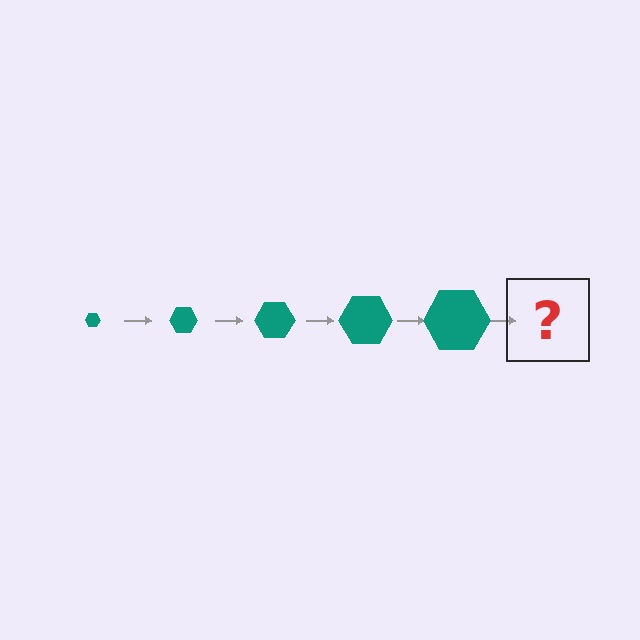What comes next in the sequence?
The next element should be a teal hexagon, larger than the previous one.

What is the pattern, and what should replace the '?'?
The pattern is that the hexagon gets progressively larger each step. The '?' should be a teal hexagon, larger than the previous one.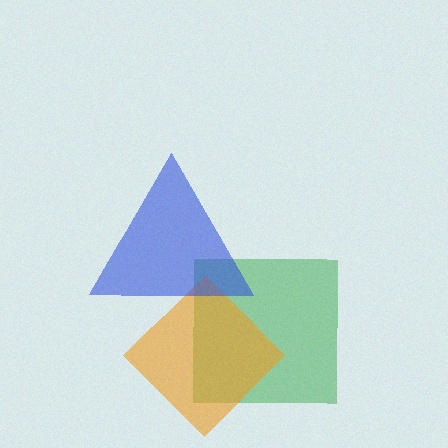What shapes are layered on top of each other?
The layered shapes are: a green square, an orange diamond, a blue triangle.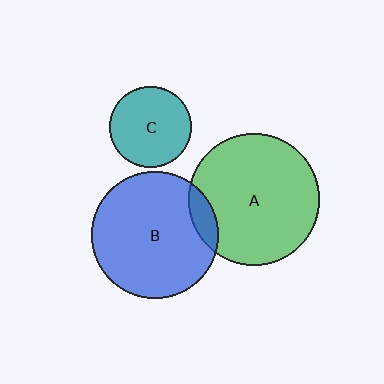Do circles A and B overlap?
Yes.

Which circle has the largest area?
Circle A (green).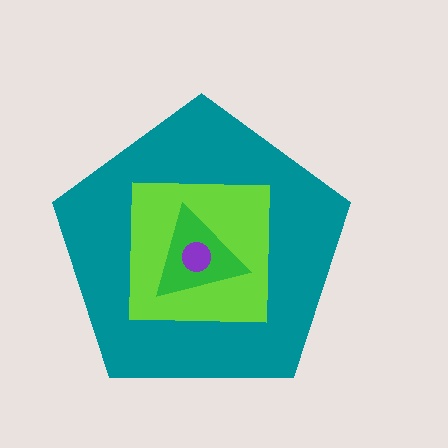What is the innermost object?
The purple circle.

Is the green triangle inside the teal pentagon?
Yes.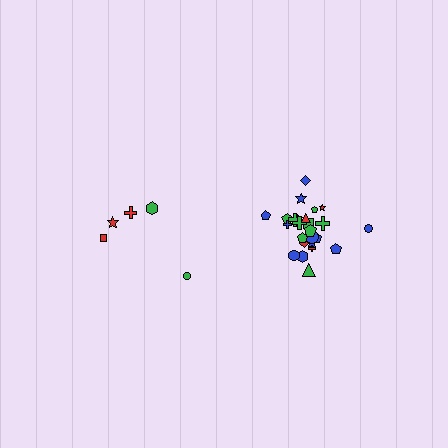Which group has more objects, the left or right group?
The right group.